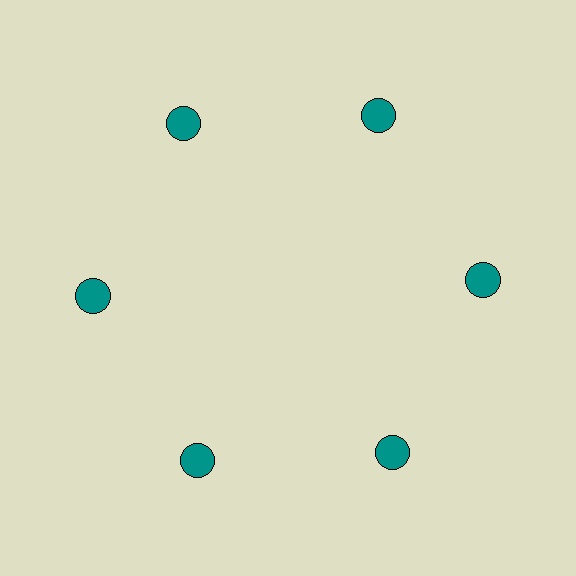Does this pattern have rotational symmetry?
Yes, this pattern has 6-fold rotational symmetry. It looks the same after rotating 60 degrees around the center.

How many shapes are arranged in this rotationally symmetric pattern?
There are 6 shapes, arranged in 6 groups of 1.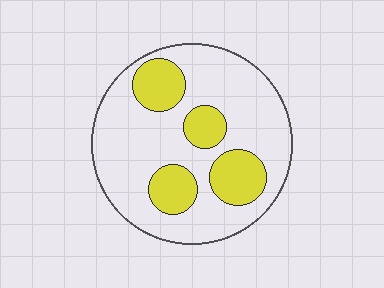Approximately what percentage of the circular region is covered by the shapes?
Approximately 25%.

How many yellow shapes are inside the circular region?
4.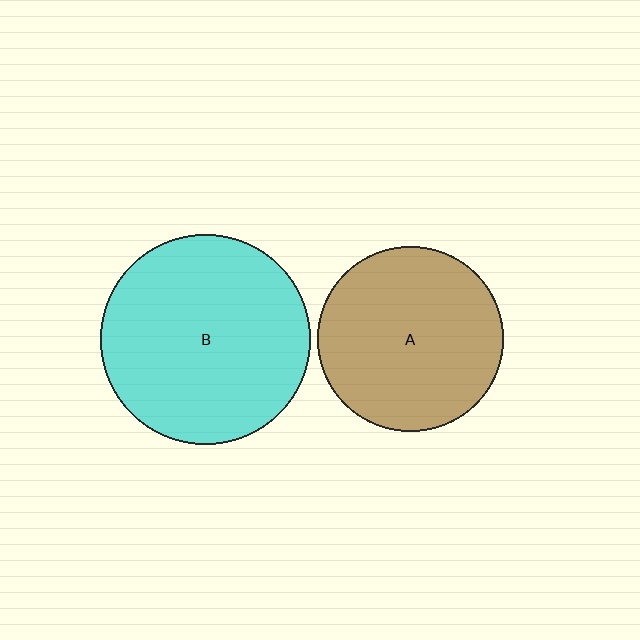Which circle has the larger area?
Circle B (cyan).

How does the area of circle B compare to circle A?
Approximately 1.3 times.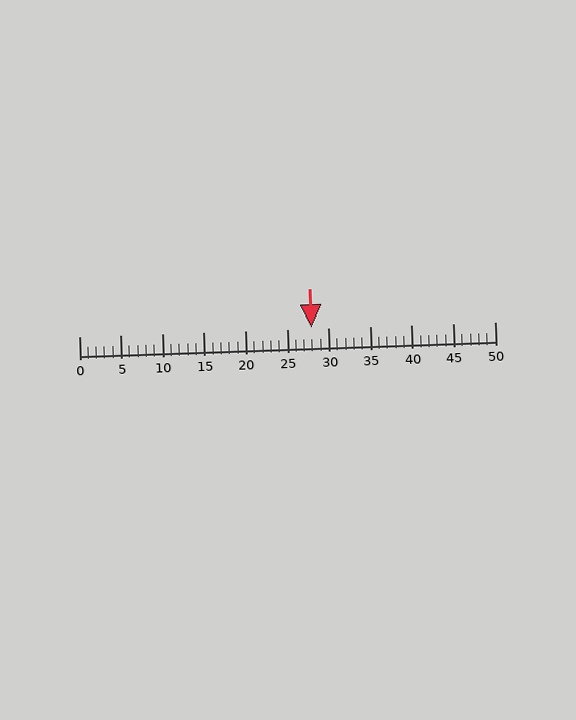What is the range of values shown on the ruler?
The ruler shows values from 0 to 50.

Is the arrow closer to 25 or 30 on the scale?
The arrow is closer to 30.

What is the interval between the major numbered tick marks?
The major tick marks are spaced 5 units apart.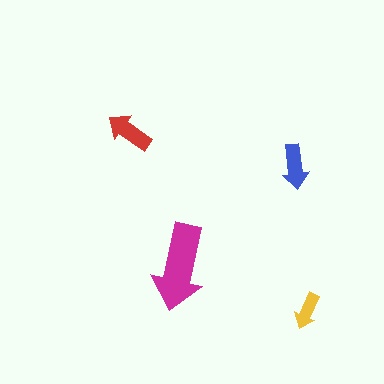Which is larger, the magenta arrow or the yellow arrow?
The magenta one.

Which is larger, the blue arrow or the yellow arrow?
The blue one.